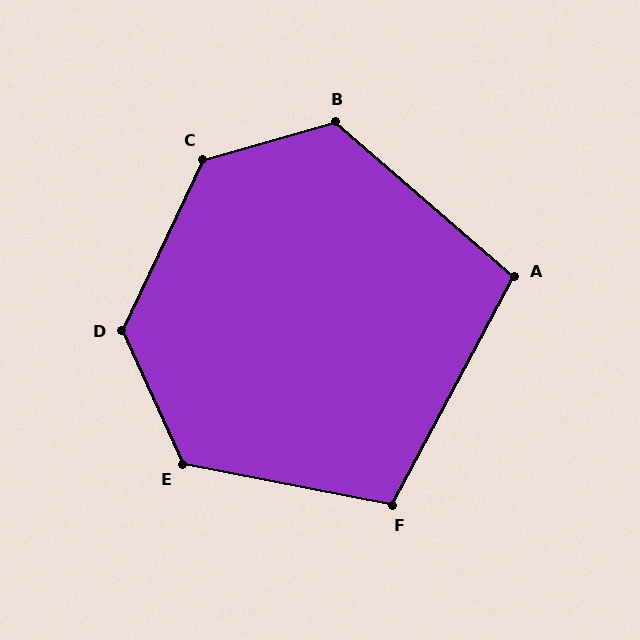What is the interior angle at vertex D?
Approximately 130 degrees (obtuse).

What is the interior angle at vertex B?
Approximately 123 degrees (obtuse).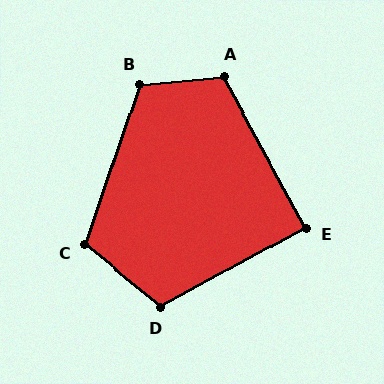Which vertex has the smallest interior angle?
E, at approximately 90 degrees.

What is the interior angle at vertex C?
Approximately 111 degrees (obtuse).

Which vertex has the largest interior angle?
B, at approximately 114 degrees.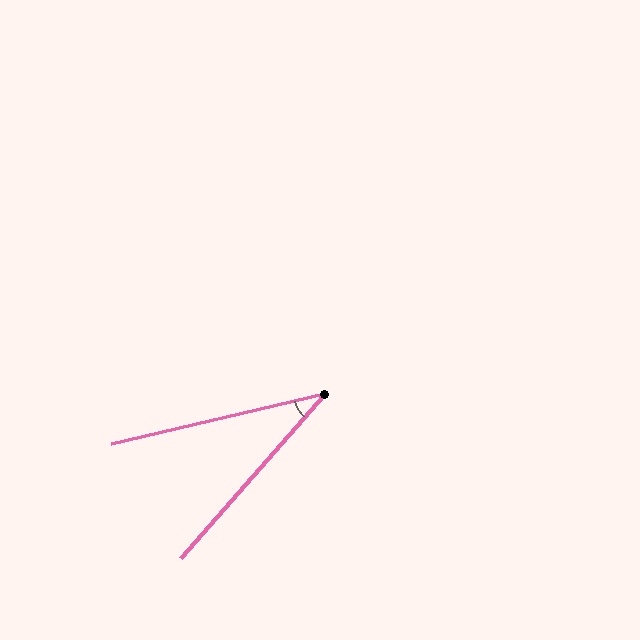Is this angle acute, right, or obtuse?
It is acute.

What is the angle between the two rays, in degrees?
Approximately 36 degrees.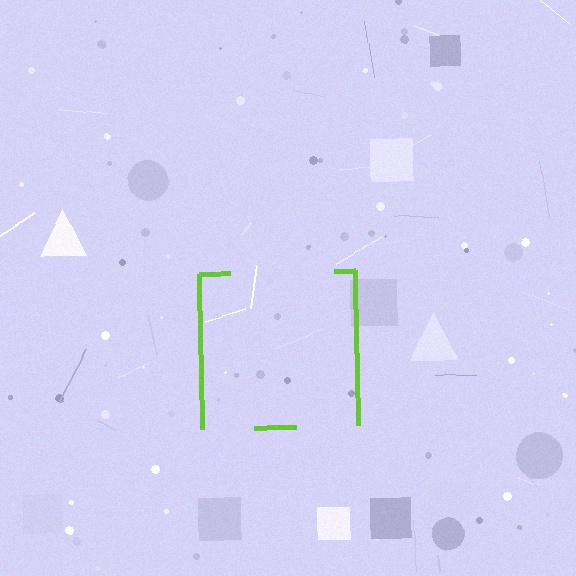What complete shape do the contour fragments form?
The contour fragments form a square.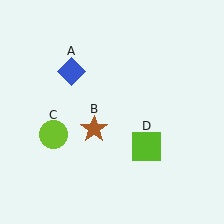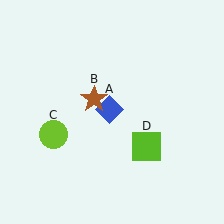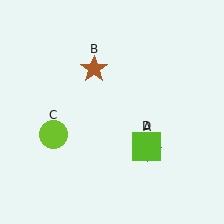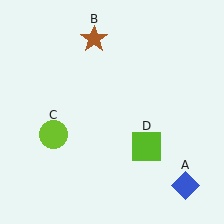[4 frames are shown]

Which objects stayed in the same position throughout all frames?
Lime circle (object C) and lime square (object D) remained stationary.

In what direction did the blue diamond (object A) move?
The blue diamond (object A) moved down and to the right.